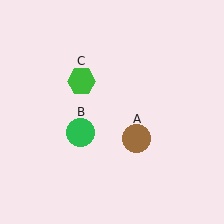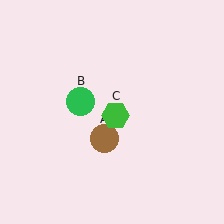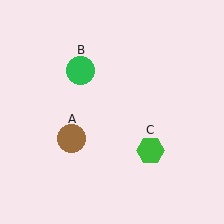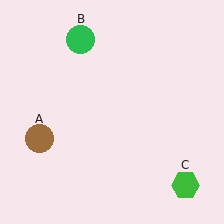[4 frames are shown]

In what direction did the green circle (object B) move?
The green circle (object B) moved up.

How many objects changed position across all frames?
3 objects changed position: brown circle (object A), green circle (object B), green hexagon (object C).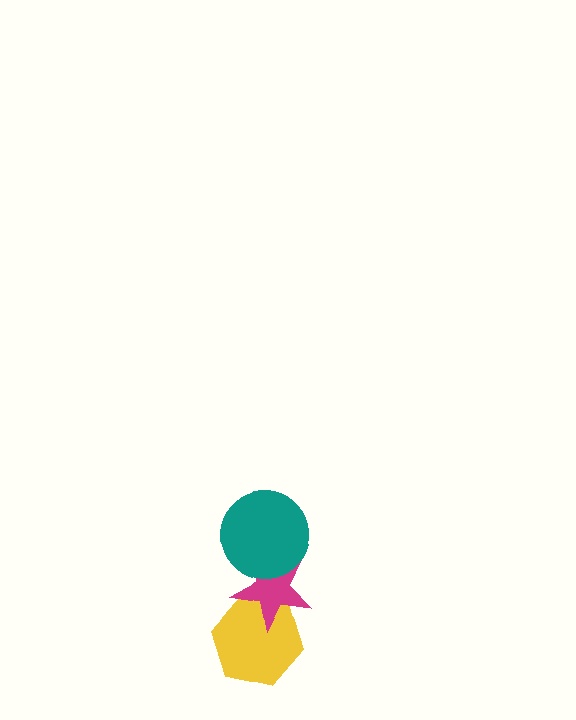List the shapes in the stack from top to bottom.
From top to bottom: the teal circle, the magenta star, the yellow hexagon.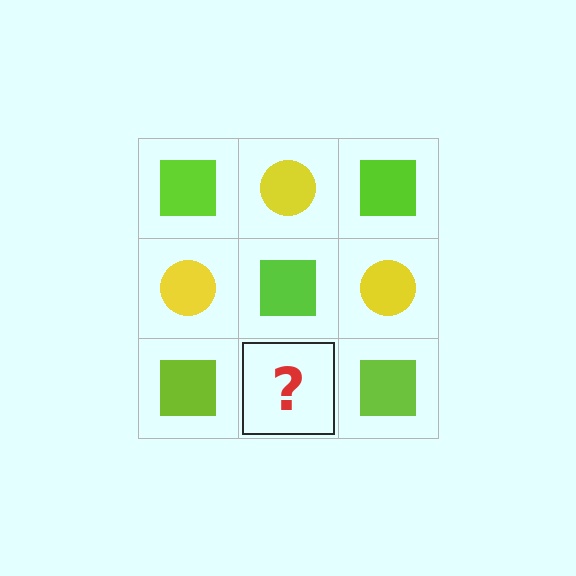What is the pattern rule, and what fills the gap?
The rule is that it alternates lime square and yellow circle in a checkerboard pattern. The gap should be filled with a yellow circle.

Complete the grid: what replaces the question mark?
The question mark should be replaced with a yellow circle.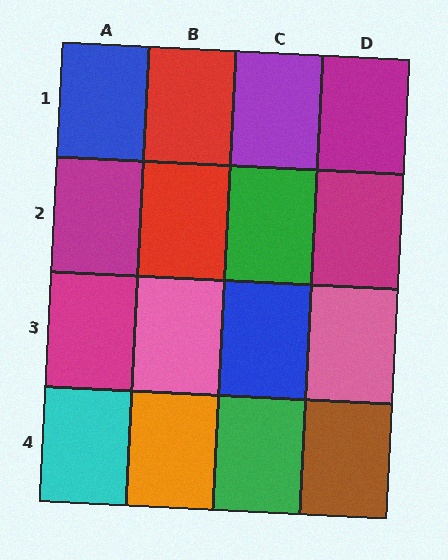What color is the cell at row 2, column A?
Magenta.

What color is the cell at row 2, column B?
Red.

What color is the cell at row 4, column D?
Brown.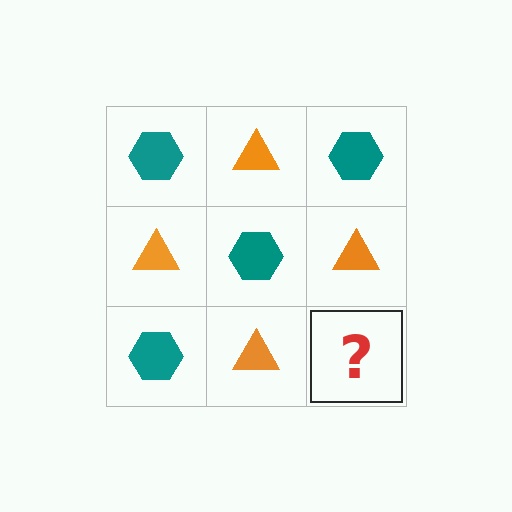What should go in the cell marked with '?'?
The missing cell should contain a teal hexagon.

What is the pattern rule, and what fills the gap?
The rule is that it alternates teal hexagon and orange triangle in a checkerboard pattern. The gap should be filled with a teal hexagon.